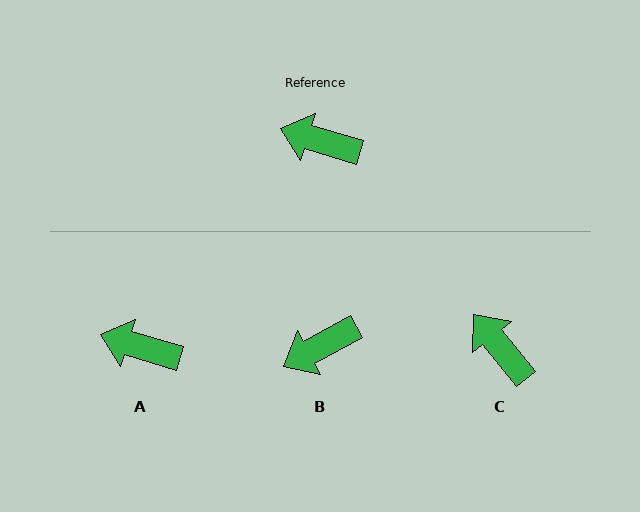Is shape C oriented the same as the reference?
No, it is off by about 34 degrees.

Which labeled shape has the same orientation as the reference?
A.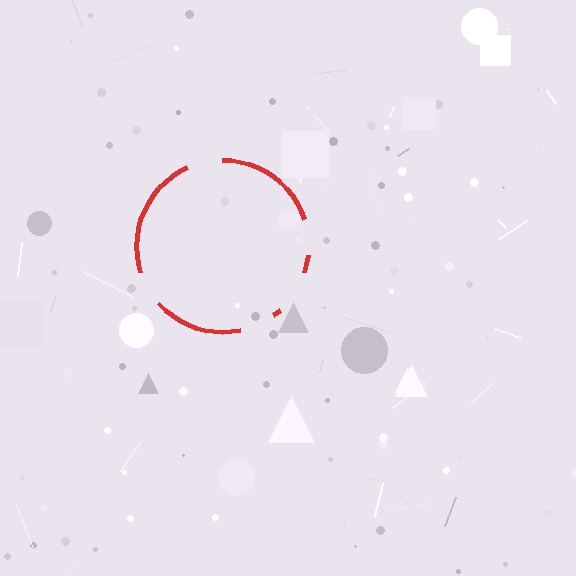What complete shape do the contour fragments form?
The contour fragments form a circle.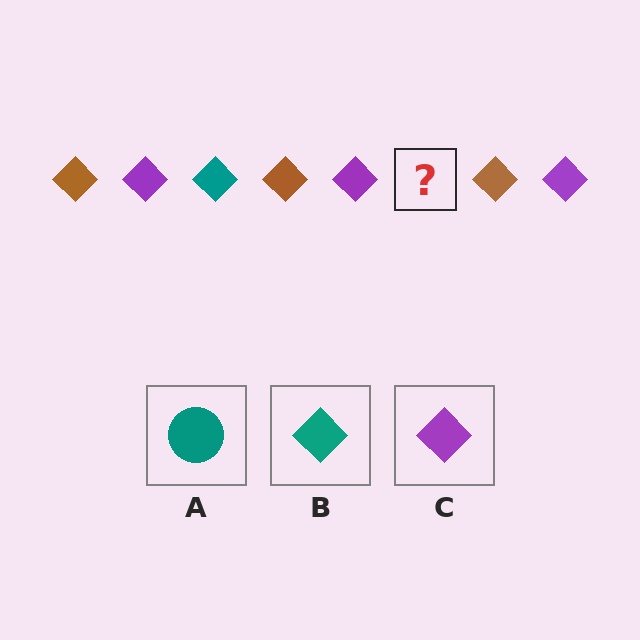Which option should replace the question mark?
Option B.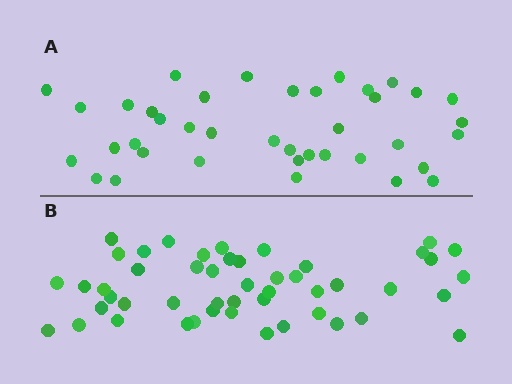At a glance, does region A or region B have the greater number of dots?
Region B (the bottom region) has more dots.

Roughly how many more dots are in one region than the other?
Region B has roughly 10 or so more dots than region A.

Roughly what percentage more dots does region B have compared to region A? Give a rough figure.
About 25% more.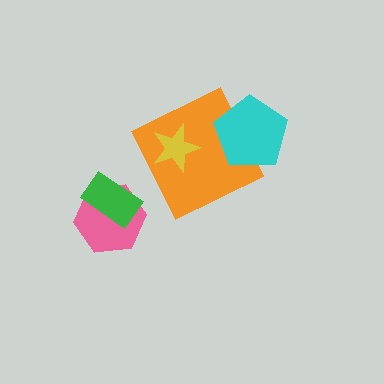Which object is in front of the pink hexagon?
The green rectangle is in front of the pink hexagon.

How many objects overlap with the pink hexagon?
1 object overlaps with the pink hexagon.